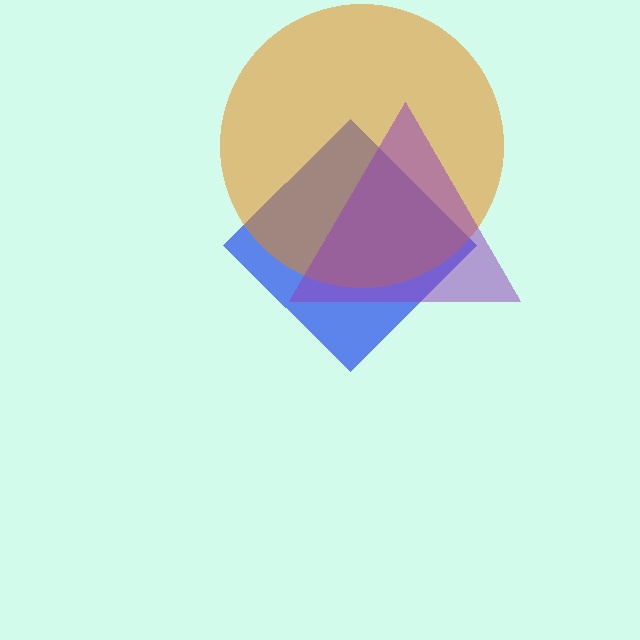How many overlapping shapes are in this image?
There are 3 overlapping shapes in the image.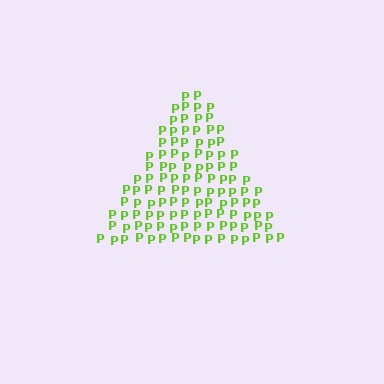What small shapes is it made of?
It is made of small letter P's.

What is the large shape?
The large shape is a triangle.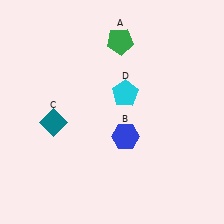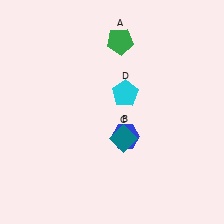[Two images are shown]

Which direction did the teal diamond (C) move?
The teal diamond (C) moved right.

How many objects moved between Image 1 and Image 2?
1 object moved between the two images.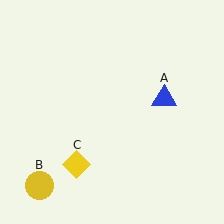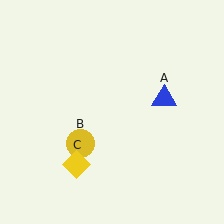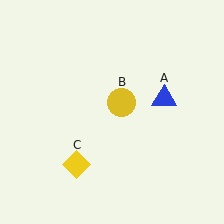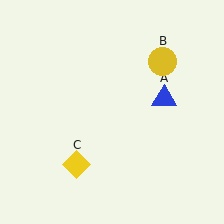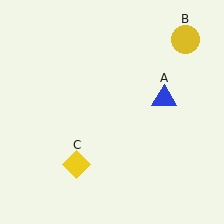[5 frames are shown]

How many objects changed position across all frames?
1 object changed position: yellow circle (object B).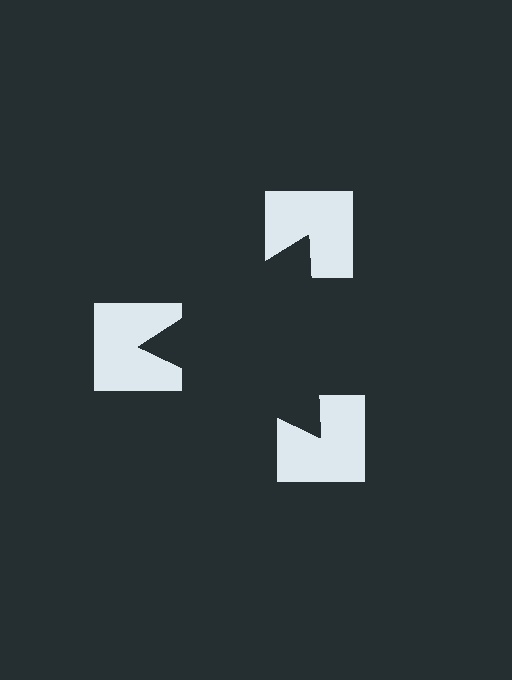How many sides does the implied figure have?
3 sides.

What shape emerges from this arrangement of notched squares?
An illusory triangle — its edges are inferred from the aligned wedge cuts in the notched squares, not physically drawn.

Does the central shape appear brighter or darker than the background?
It typically appears slightly darker than the background, even though no actual brightness change is drawn.